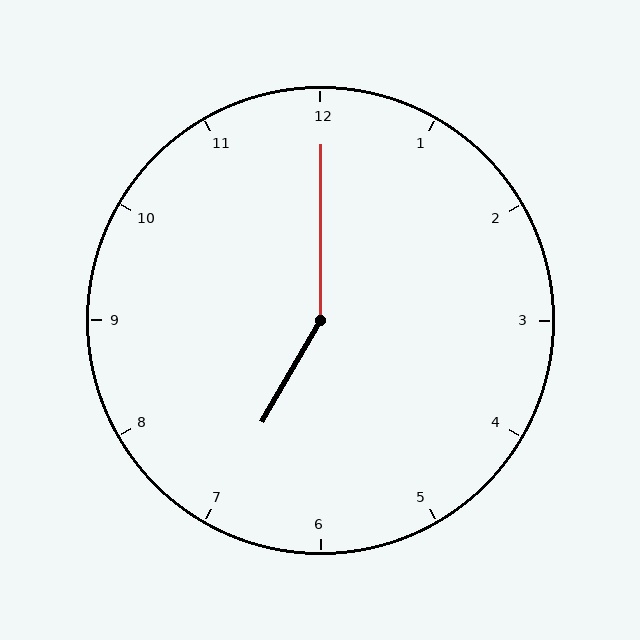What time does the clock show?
7:00.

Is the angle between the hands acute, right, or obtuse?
It is obtuse.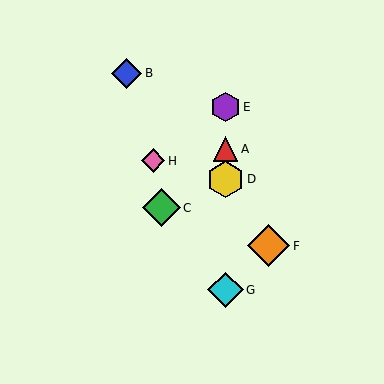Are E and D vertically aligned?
Yes, both are at x≈225.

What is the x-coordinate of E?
Object E is at x≈225.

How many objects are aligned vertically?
4 objects (A, D, E, G) are aligned vertically.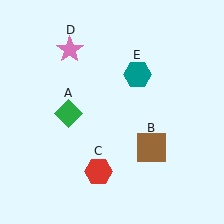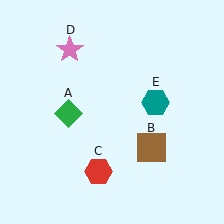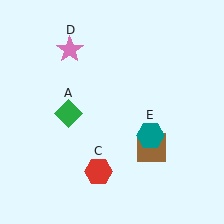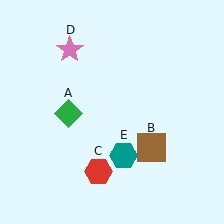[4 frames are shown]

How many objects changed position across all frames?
1 object changed position: teal hexagon (object E).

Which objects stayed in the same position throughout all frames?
Green diamond (object A) and brown square (object B) and red hexagon (object C) and pink star (object D) remained stationary.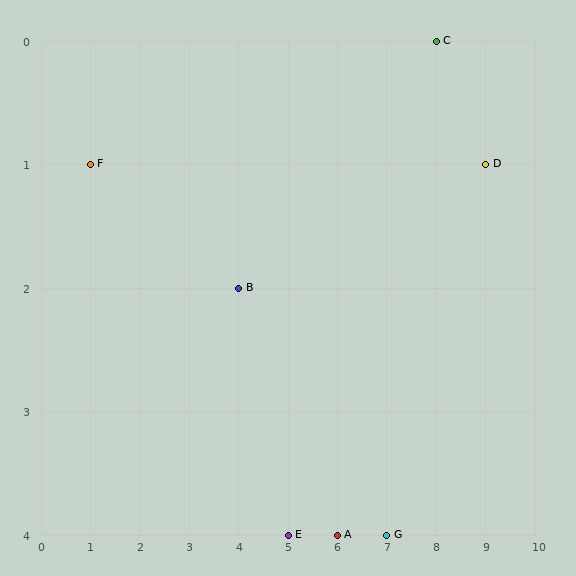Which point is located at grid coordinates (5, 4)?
Point E is at (5, 4).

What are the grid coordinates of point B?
Point B is at grid coordinates (4, 2).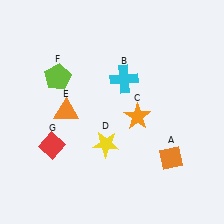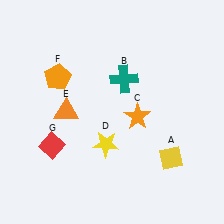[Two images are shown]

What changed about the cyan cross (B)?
In Image 1, B is cyan. In Image 2, it changed to teal.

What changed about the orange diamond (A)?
In Image 1, A is orange. In Image 2, it changed to yellow.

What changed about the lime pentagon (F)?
In Image 1, F is lime. In Image 2, it changed to orange.